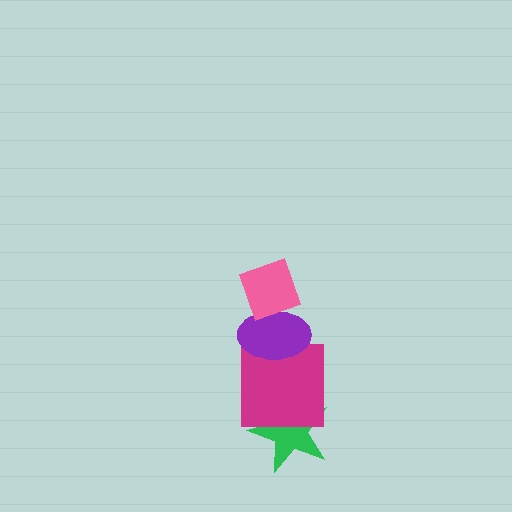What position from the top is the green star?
The green star is 4th from the top.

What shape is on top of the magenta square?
The purple ellipse is on top of the magenta square.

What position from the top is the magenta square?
The magenta square is 3rd from the top.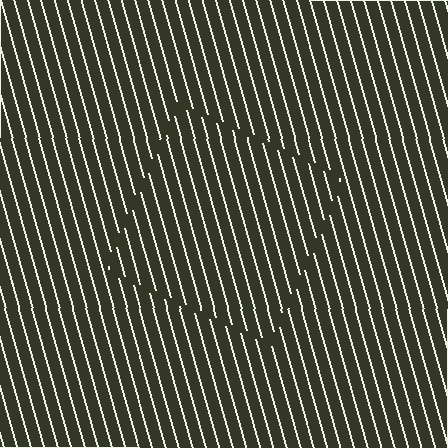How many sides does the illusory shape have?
4 sides — the line-ends trace a square.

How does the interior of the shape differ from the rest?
The interior of the shape contains the same grating, shifted by half a period — the contour is defined by the phase discontinuity where line-ends from the inner and outer gratings abut.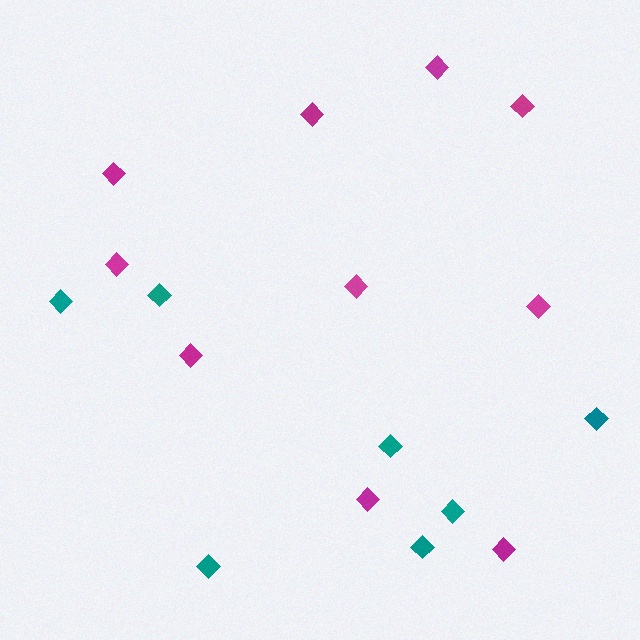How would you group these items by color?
There are 2 groups: one group of magenta diamonds (10) and one group of teal diamonds (7).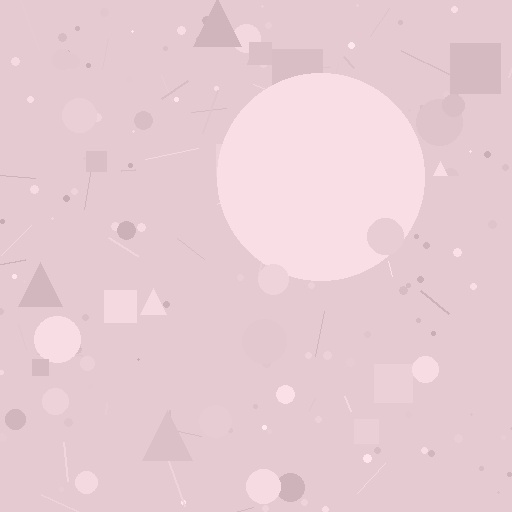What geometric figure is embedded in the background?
A circle is embedded in the background.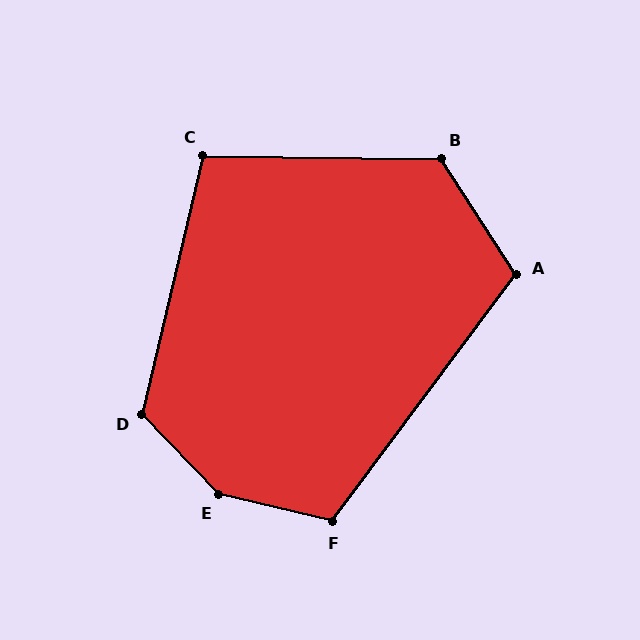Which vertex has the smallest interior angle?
C, at approximately 103 degrees.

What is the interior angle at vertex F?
Approximately 113 degrees (obtuse).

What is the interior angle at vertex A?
Approximately 110 degrees (obtuse).